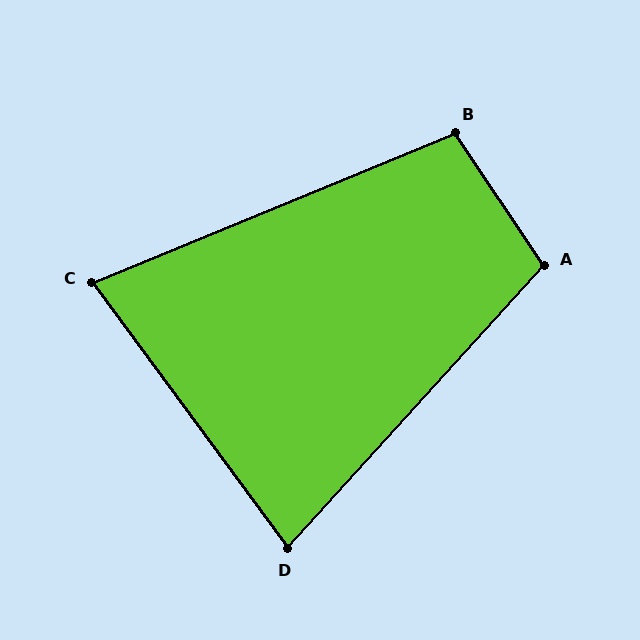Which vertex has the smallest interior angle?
C, at approximately 76 degrees.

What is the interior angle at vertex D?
Approximately 78 degrees (acute).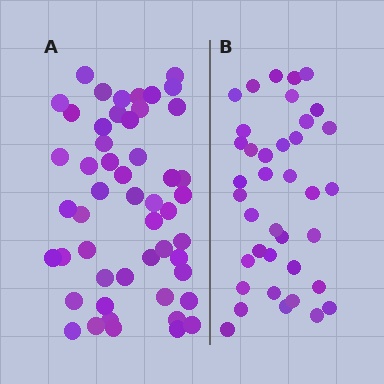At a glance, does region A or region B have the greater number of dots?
Region A (the left region) has more dots.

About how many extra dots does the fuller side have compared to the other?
Region A has approximately 15 more dots than region B.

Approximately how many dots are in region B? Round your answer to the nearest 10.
About 40 dots. (The exact count is 38, which rounds to 40.)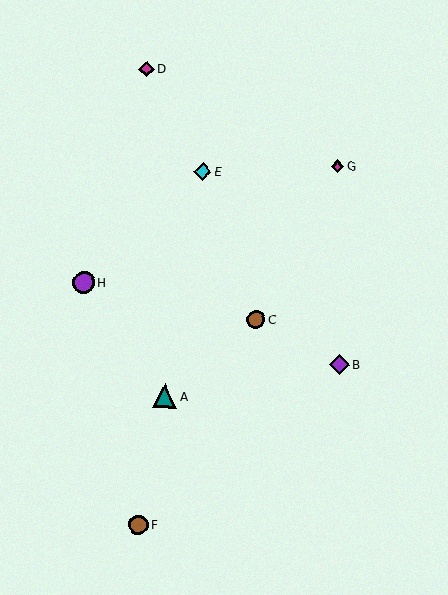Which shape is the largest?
The teal triangle (labeled A) is the largest.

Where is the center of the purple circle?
The center of the purple circle is at (84, 283).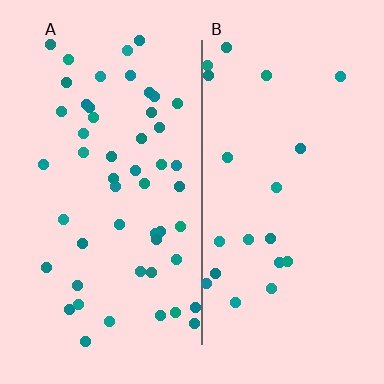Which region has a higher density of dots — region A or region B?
A (the left).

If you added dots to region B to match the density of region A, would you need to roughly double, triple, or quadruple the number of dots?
Approximately double.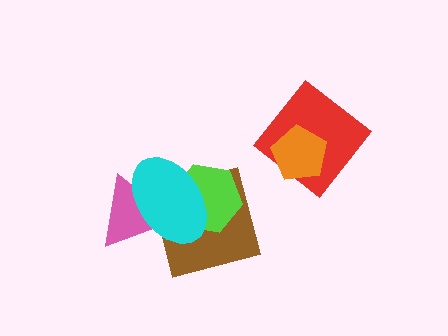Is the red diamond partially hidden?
Yes, it is partially covered by another shape.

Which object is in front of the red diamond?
The orange pentagon is in front of the red diamond.